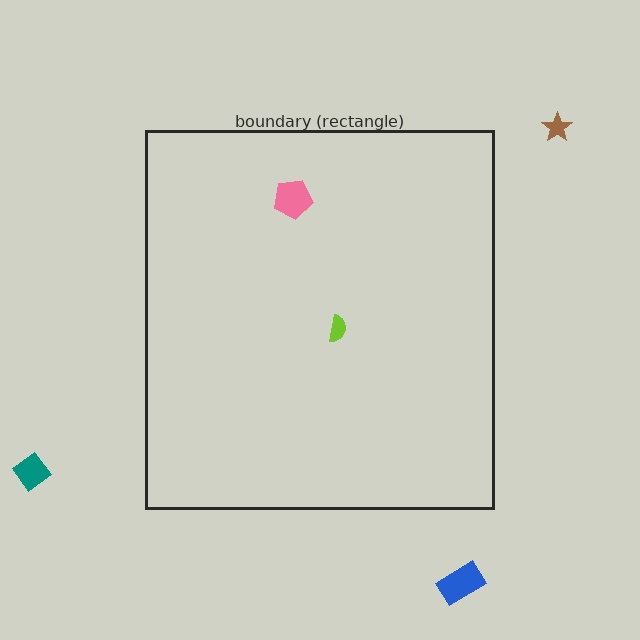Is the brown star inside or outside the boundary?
Outside.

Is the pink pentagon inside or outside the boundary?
Inside.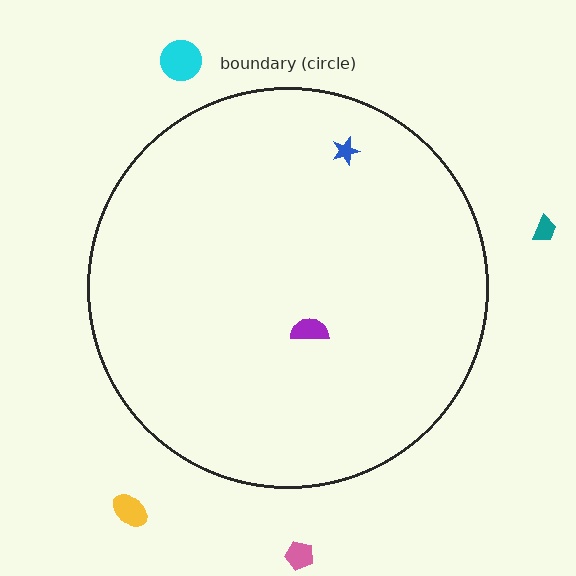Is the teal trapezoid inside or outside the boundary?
Outside.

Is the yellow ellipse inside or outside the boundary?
Outside.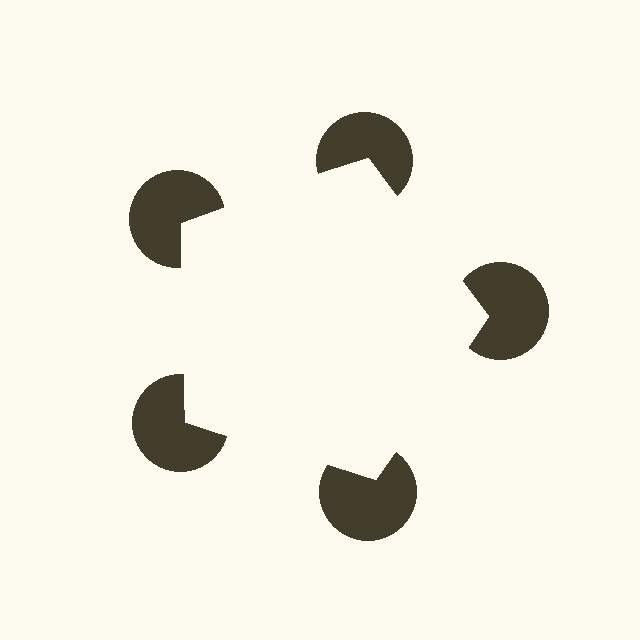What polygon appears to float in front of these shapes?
An illusory pentagon — its edges are inferred from the aligned wedge cuts in the pac-man discs, not physically drawn.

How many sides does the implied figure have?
5 sides.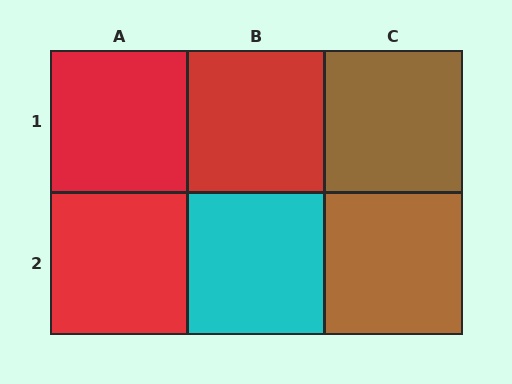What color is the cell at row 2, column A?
Red.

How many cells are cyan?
1 cell is cyan.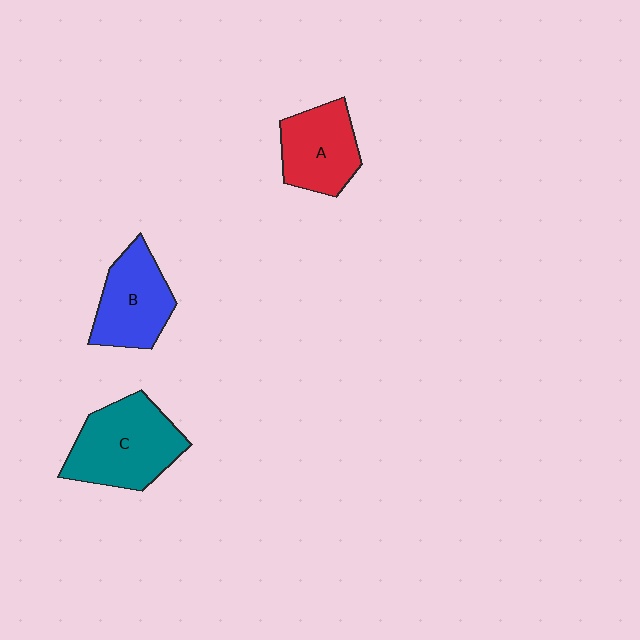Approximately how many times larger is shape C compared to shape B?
Approximately 1.3 times.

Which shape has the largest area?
Shape C (teal).